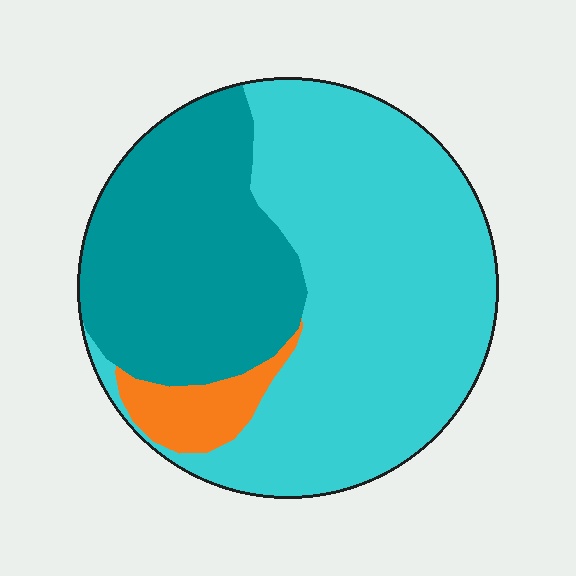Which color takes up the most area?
Cyan, at roughly 60%.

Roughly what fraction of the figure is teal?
Teal covers 34% of the figure.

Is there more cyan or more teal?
Cyan.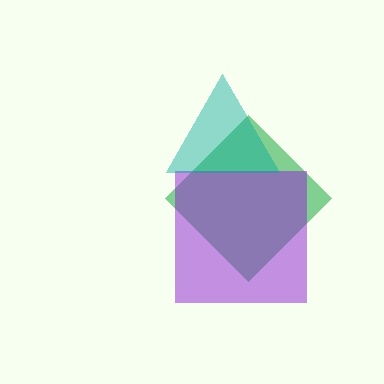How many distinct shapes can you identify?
There are 3 distinct shapes: a green diamond, a purple square, a teal triangle.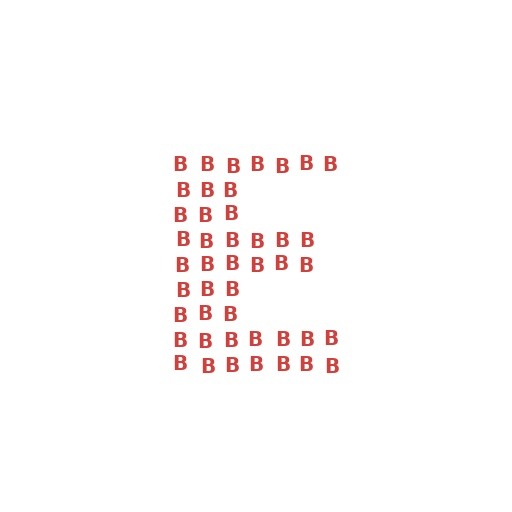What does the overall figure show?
The overall figure shows the letter E.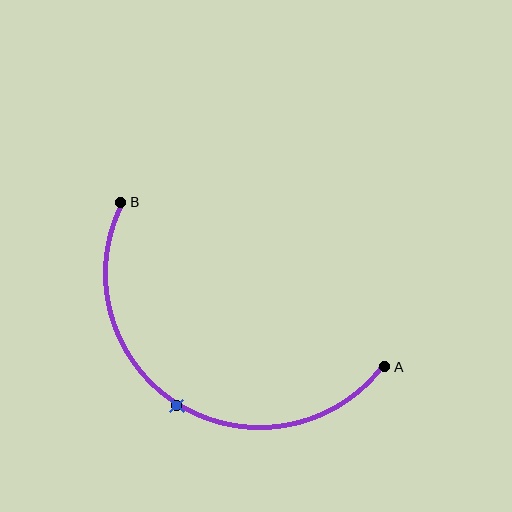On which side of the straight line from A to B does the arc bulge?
The arc bulges below the straight line connecting A and B.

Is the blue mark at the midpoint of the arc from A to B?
Yes. The blue mark lies on the arc at equal arc-length from both A and B — it is the arc midpoint.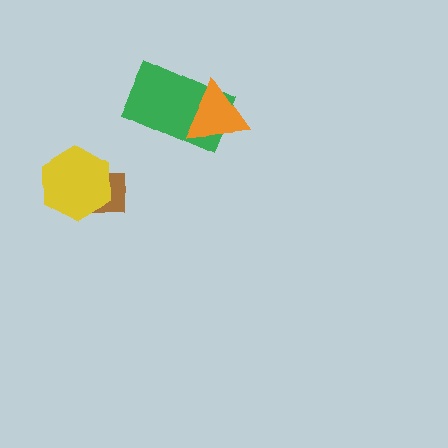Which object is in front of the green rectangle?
The orange triangle is in front of the green rectangle.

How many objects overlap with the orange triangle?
1 object overlaps with the orange triangle.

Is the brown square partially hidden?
Yes, it is partially covered by another shape.